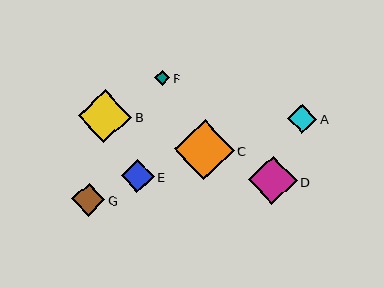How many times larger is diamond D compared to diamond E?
Diamond D is approximately 1.5 times the size of diamond E.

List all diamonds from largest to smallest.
From largest to smallest: C, B, D, E, G, A, F.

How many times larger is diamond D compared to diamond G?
Diamond D is approximately 1.5 times the size of diamond G.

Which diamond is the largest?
Diamond C is the largest with a size of approximately 60 pixels.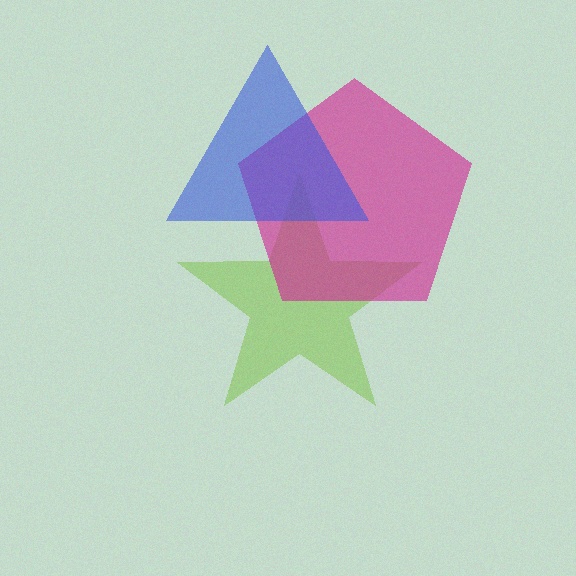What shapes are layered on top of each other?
The layered shapes are: a lime star, a magenta pentagon, a blue triangle.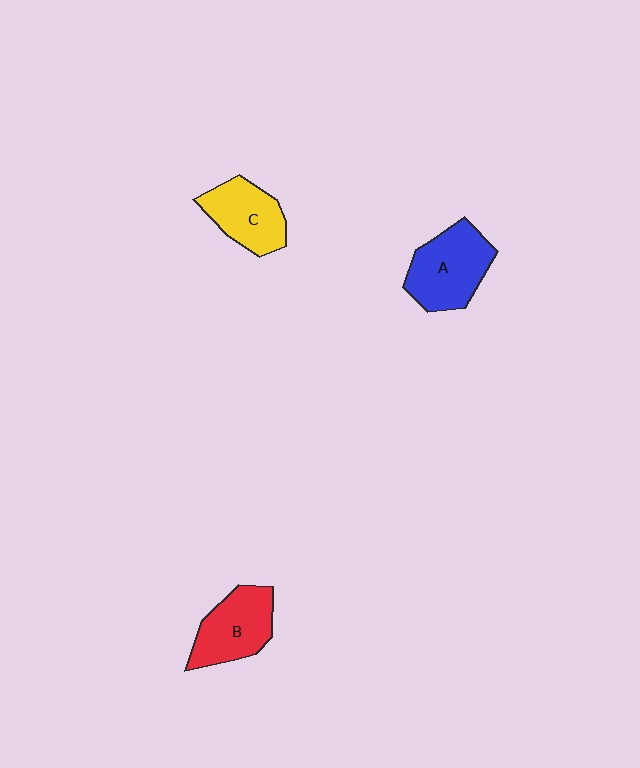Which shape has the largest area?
Shape A (blue).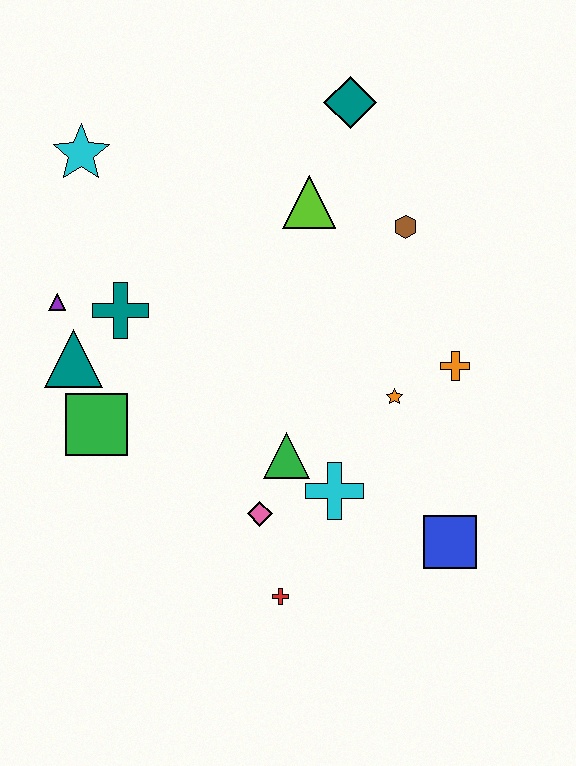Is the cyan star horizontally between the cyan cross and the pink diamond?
No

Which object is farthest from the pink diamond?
The teal diamond is farthest from the pink diamond.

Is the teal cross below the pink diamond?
No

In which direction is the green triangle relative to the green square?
The green triangle is to the right of the green square.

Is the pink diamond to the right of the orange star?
No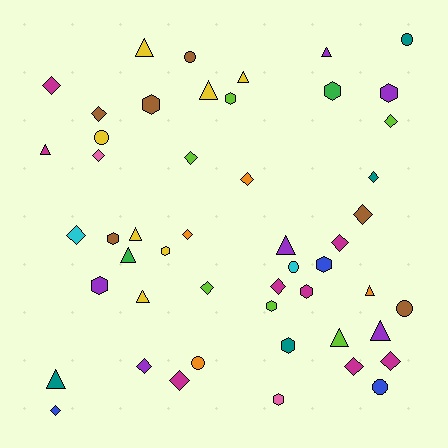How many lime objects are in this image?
There are 6 lime objects.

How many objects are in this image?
There are 50 objects.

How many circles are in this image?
There are 7 circles.